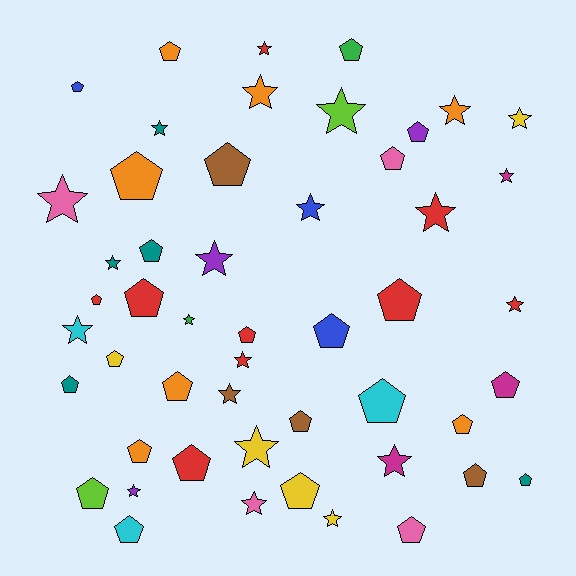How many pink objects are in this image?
There are 4 pink objects.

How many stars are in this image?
There are 22 stars.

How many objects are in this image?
There are 50 objects.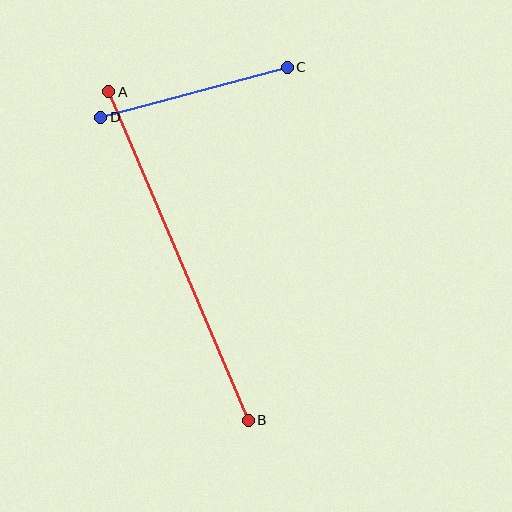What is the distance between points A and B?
The distance is approximately 357 pixels.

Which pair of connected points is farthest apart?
Points A and B are farthest apart.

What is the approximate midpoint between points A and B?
The midpoint is at approximately (178, 256) pixels.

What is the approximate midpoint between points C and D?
The midpoint is at approximately (194, 92) pixels.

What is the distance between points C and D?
The distance is approximately 193 pixels.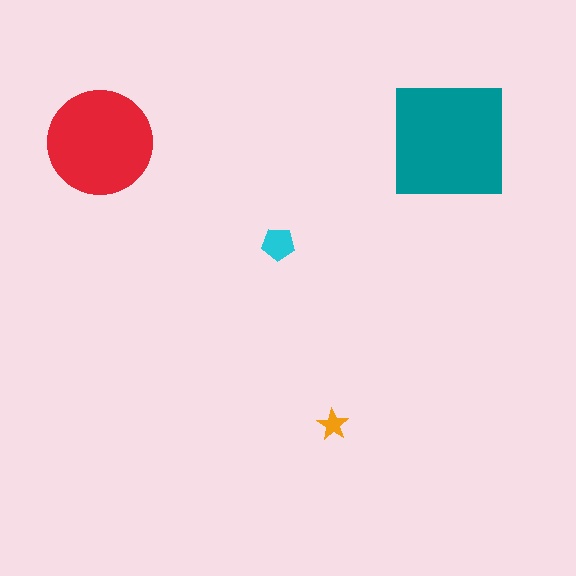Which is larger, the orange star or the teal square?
The teal square.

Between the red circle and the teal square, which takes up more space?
The teal square.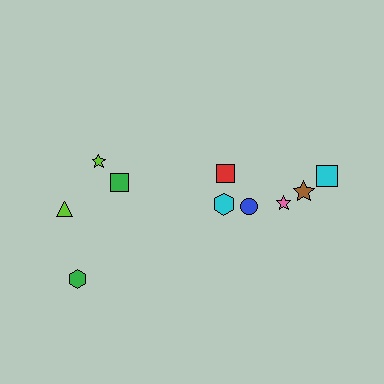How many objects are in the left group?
There are 4 objects.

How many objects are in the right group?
There are 6 objects.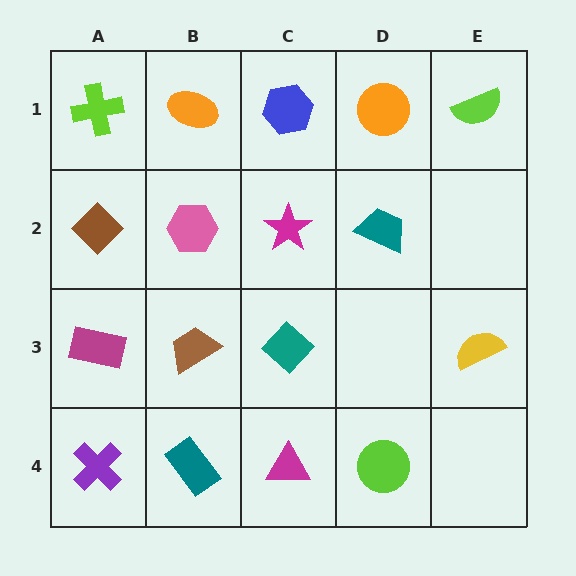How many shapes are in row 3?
4 shapes.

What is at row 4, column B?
A teal rectangle.